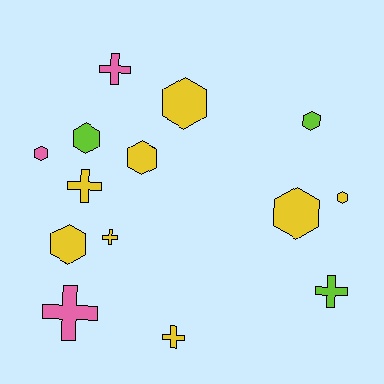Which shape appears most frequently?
Hexagon, with 8 objects.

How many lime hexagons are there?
There are 2 lime hexagons.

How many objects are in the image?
There are 14 objects.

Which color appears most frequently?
Yellow, with 8 objects.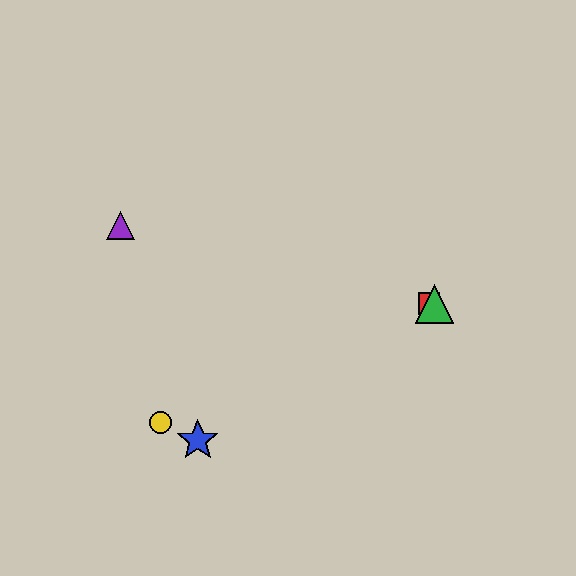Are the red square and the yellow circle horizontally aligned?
No, the red square is at y≈304 and the yellow circle is at y≈422.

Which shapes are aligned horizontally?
The red square, the green triangle are aligned horizontally.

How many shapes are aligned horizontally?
2 shapes (the red square, the green triangle) are aligned horizontally.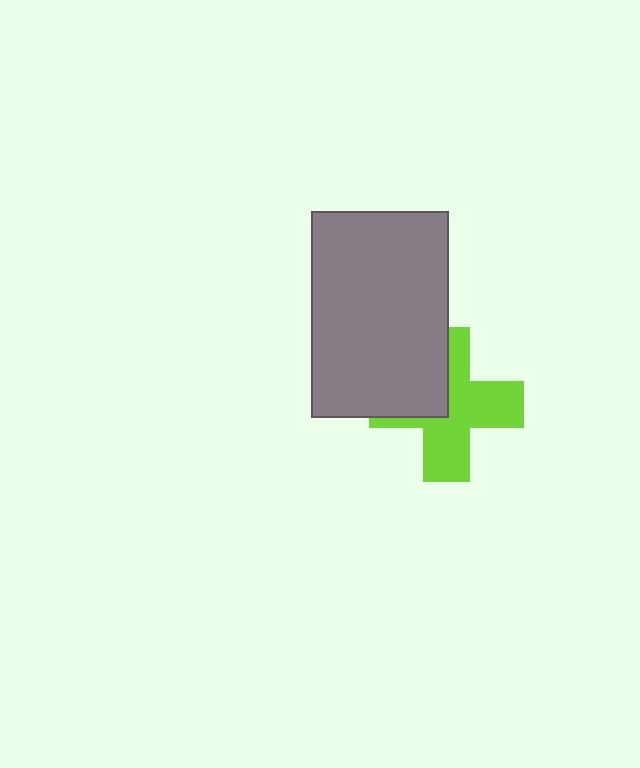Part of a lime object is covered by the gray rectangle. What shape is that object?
It is a cross.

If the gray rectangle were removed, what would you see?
You would see the complete lime cross.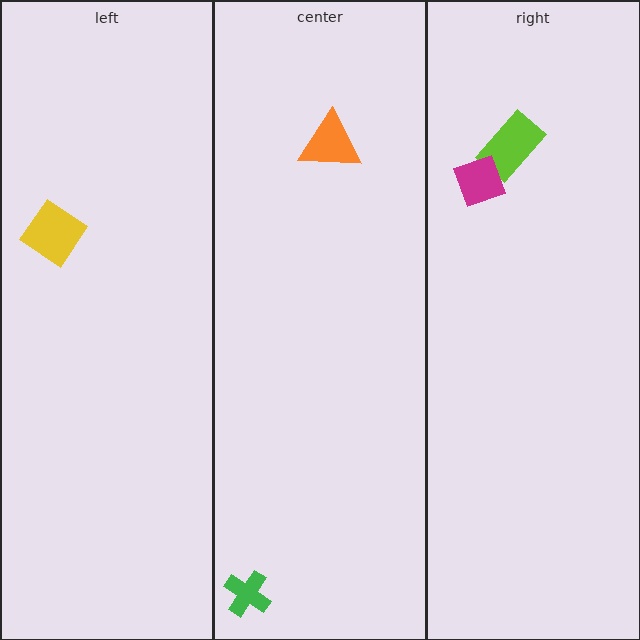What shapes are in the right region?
The lime rectangle, the magenta diamond.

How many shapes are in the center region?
2.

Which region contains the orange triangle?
The center region.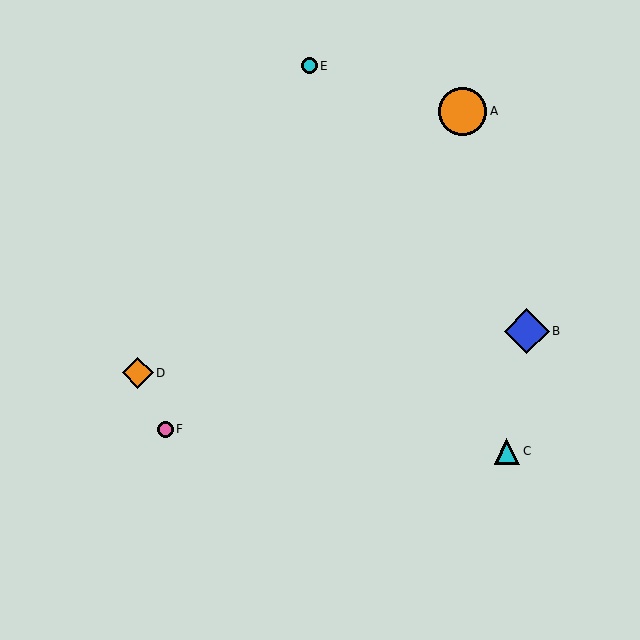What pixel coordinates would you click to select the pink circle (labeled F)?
Click at (165, 429) to select the pink circle F.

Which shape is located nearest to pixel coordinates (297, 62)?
The cyan circle (labeled E) at (309, 66) is nearest to that location.